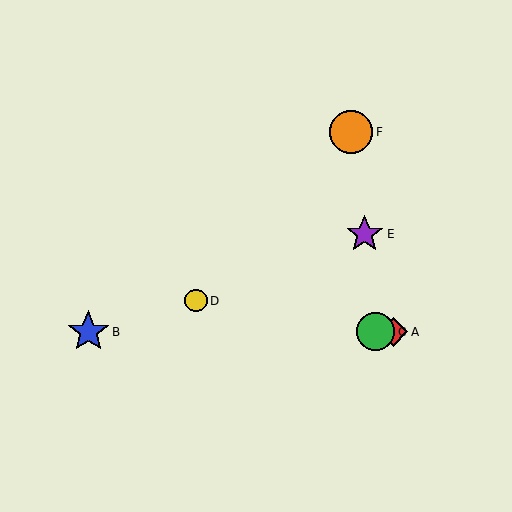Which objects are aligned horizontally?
Objects A, B, C are aligned horizontally.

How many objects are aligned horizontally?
3 objects (A, B, C) are aligned horizontally.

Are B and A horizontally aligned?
Yes, both are at y≈332.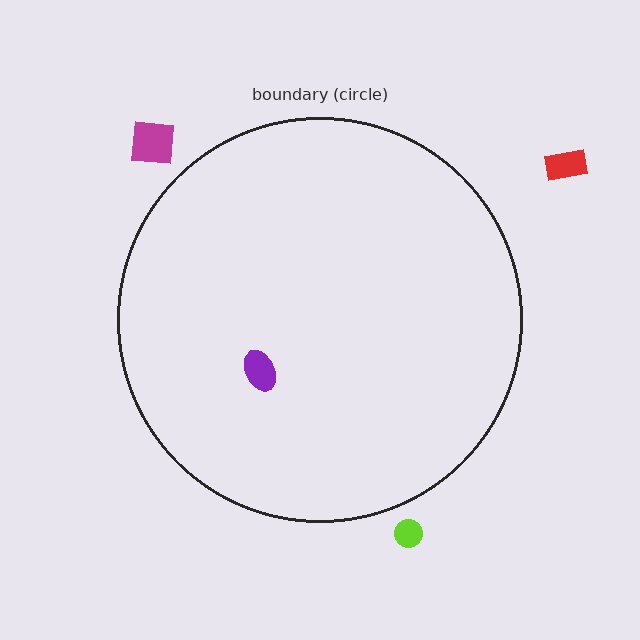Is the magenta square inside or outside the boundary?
Outside.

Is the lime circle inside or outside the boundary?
Outside.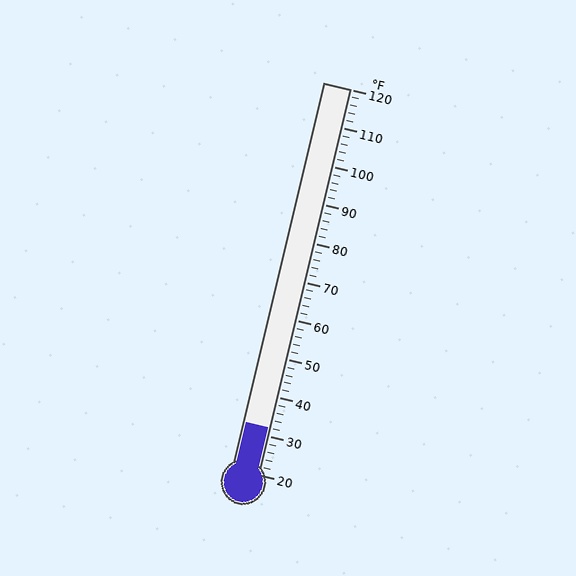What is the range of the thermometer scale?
The thermometer scale ranges from 20°F to 120°F.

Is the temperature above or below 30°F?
The temperature is above 30°F.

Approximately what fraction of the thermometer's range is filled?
The thermometer is filled to approximately 10% of its range.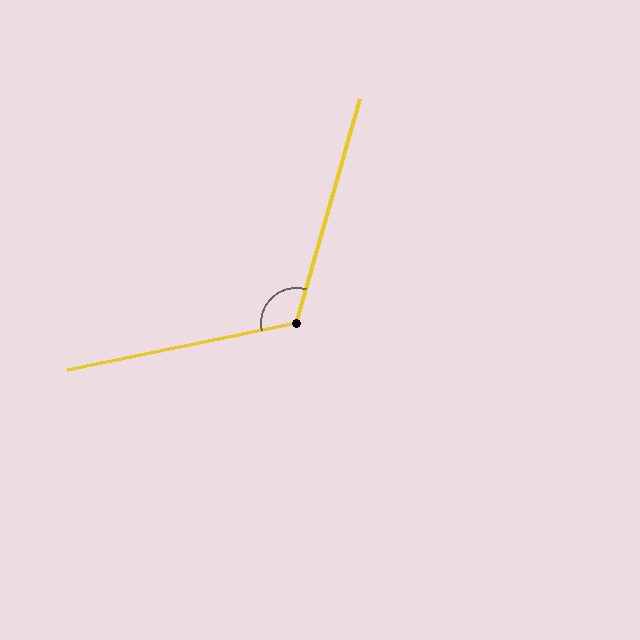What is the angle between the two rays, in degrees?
Approximately 118 degrees.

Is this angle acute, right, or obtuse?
It is obtuse.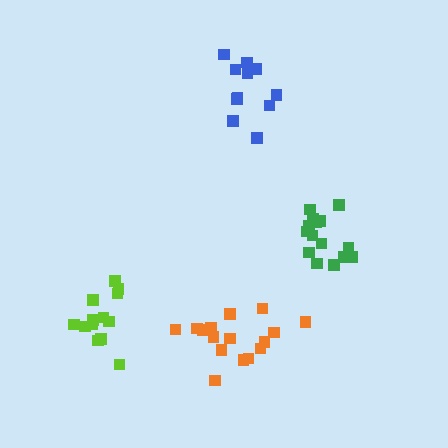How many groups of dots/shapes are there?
There are 4 groups.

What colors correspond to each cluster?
The clusters are colored: lime, orange, blue, green.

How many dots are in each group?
Group 1: 13 dots, Group 2: 16 dots, Group 3: 11 dots, Group 4: 15 dots (55 total).